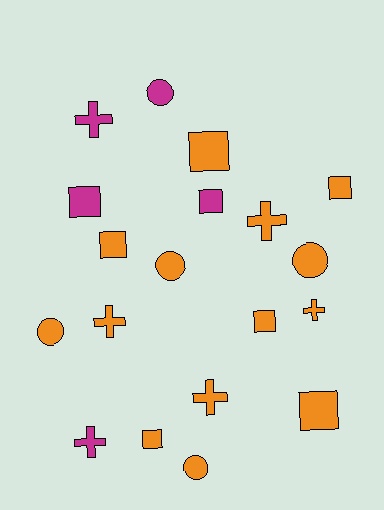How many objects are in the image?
There are 19 objects.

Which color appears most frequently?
Orange, with 14 objects.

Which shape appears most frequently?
Square, with 8 objects.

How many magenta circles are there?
There is 1 magenta circle.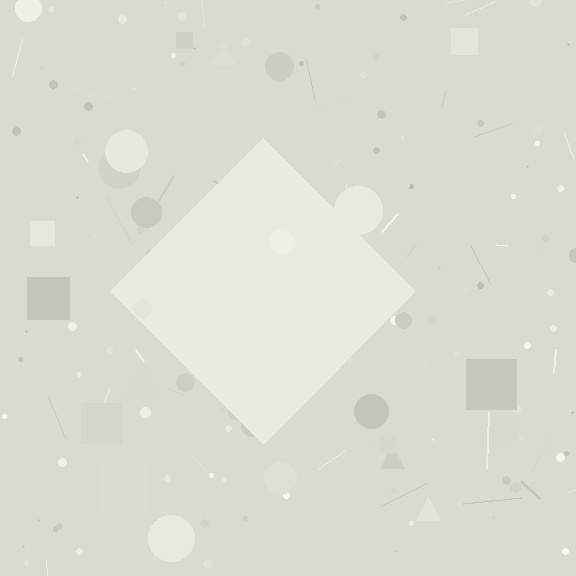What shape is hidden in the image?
A diamond is hidden in the image.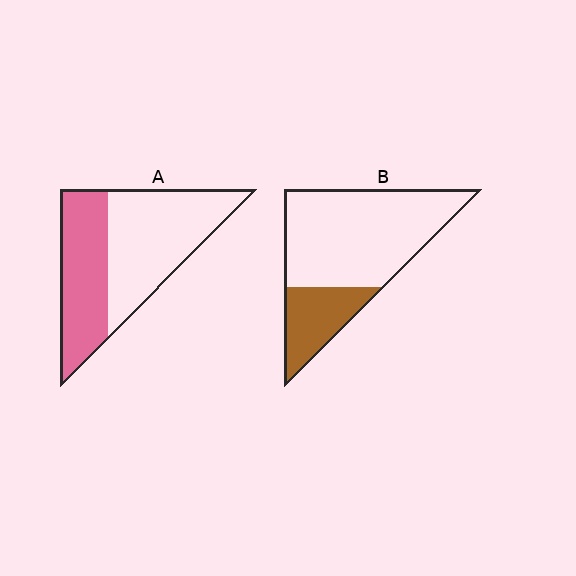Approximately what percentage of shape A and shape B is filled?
A is approximately 45% and B is approximately 25%.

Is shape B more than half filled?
No.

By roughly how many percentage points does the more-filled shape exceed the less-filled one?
By roughly 15 percentage points (A over B).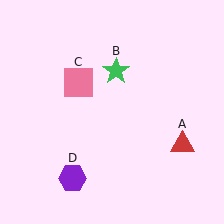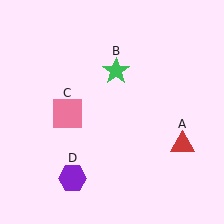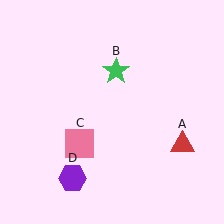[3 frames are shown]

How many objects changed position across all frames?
1 object changed position: pink square (object C).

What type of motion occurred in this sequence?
The pink square (object C) rotated counterclockwise around the center of the scene.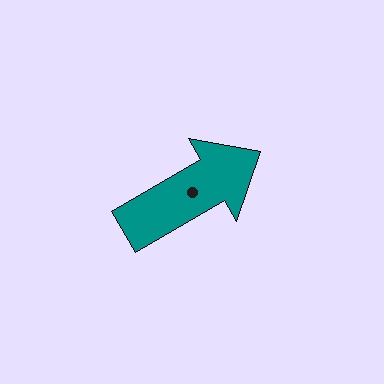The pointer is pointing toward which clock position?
Roughly 2 o'clock.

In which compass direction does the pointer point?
Northeast.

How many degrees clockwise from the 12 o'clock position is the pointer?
Approximately 59 degrees.